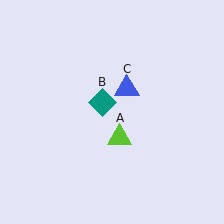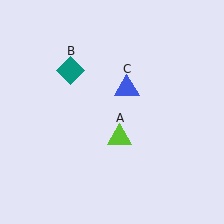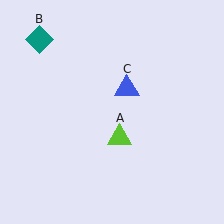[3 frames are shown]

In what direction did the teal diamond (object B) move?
The teal diamond (object B) moved up and to the left.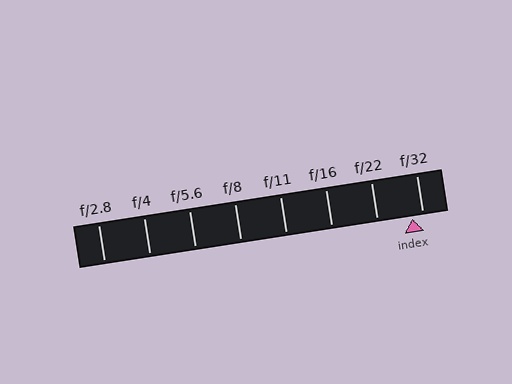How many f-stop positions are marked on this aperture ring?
There are 8 f-stop positions marked.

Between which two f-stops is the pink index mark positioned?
The index mark is between f/22 and f/32.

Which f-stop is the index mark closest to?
The index mark is closest to f/32.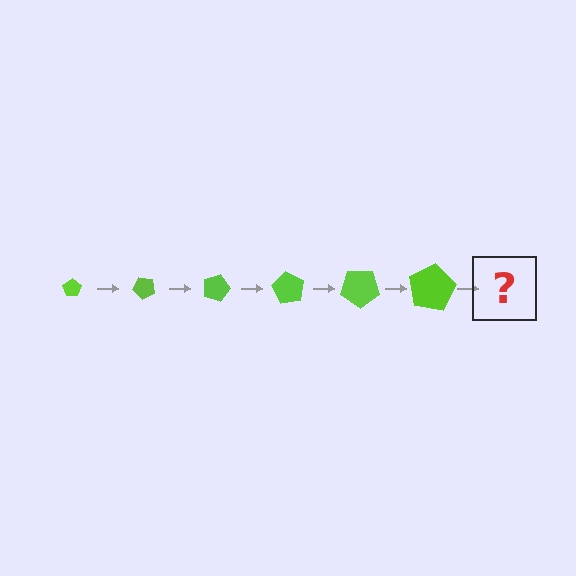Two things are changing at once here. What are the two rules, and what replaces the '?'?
The two rules are that the pentagon grows larger each step and it rotates 45 degrees each step. The '?' should be a pentagon, larger than the previous one and rotated 270 degrees from the start.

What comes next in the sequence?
The next element should be a pentagon, larger than the previous one and rotated 270 degrees from the start.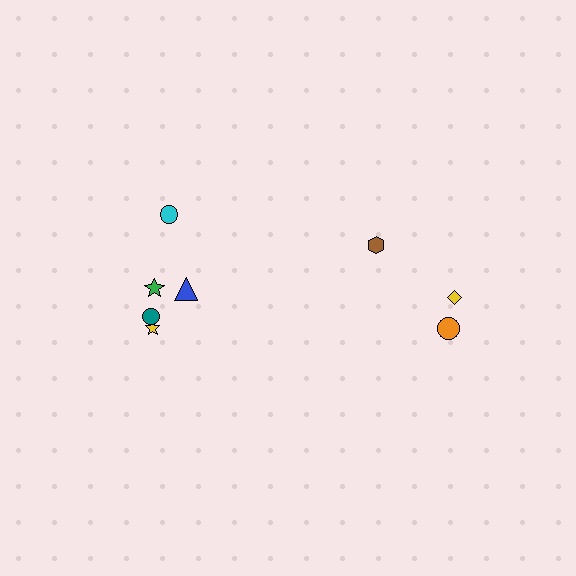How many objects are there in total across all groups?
There are 8 objects.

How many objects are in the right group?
There are 3 objects.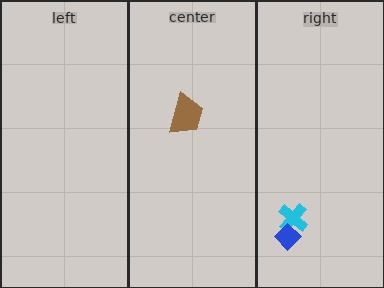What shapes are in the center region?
The brown trapezoid.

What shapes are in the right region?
The cyan cross, the blue diamond.